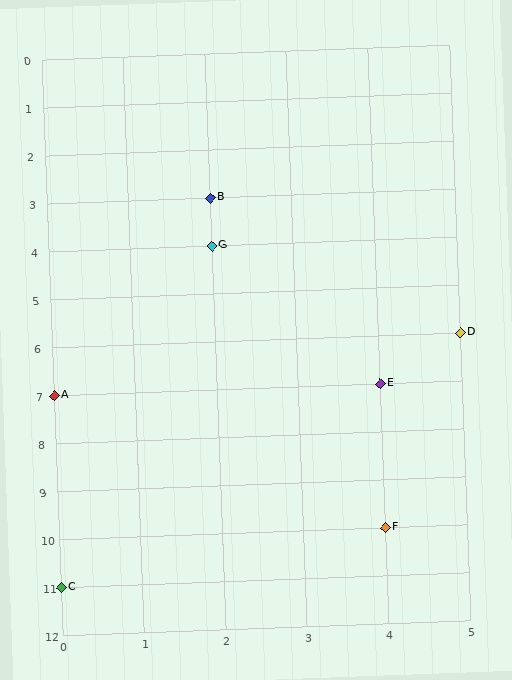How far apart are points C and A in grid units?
Points C and A are 4 rows apart.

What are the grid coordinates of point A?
Point A is at grid coordinates (0, 7).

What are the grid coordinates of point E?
Point E is at grid coordinates (4, 7).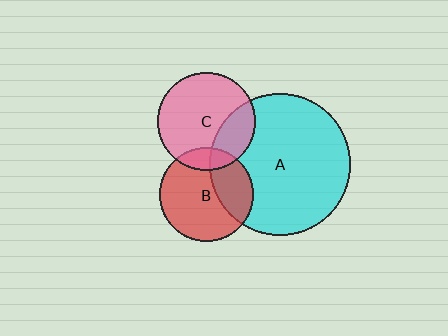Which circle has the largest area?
Circle A (cyan).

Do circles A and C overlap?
Yes.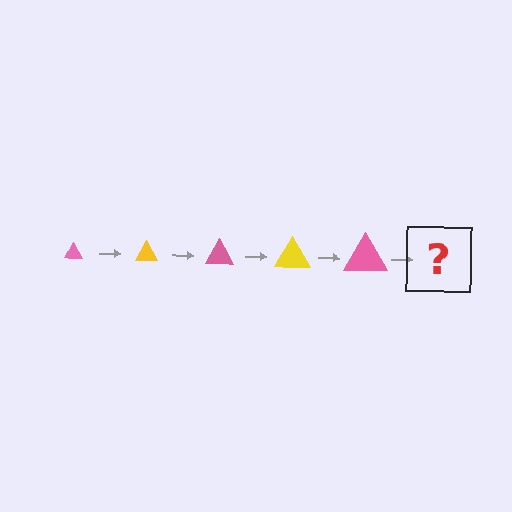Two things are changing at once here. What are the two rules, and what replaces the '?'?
The two rules are that the triangle grows larger each step and the color cycles through pink and yellow. The '?' should be a yellow triangle, larger than the previous one.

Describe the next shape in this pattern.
It should be a yellow triangle, larger than the previous one.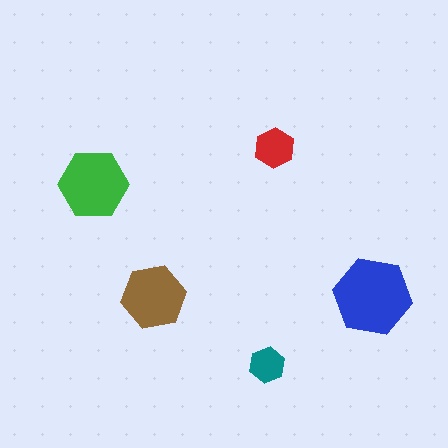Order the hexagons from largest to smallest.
the blue one, the green one, the brown one, the red one, the teal one.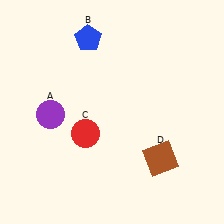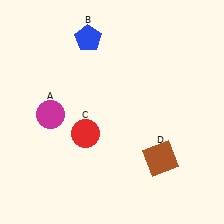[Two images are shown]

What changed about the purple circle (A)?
In Image 1, A is purple. In Image 2, it changed to magenta.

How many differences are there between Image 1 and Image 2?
There is 1 difference between the two images.